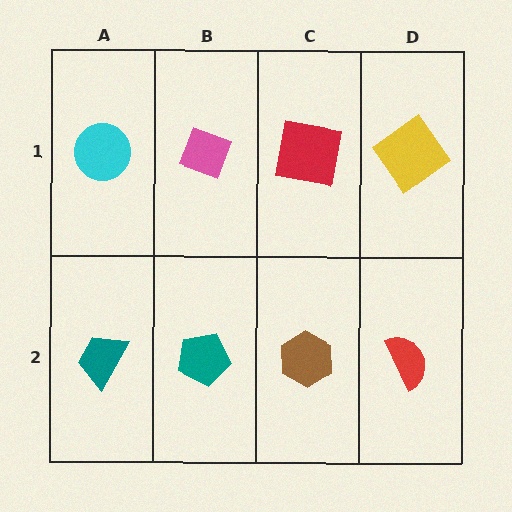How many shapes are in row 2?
4 shapes.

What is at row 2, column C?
A brown hexagon.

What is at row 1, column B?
A pink diamond.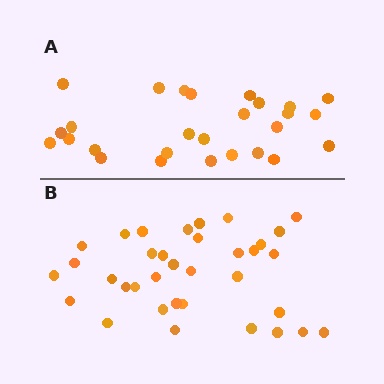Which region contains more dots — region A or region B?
Region B (the bottom region) has more dots.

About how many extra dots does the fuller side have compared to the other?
Region B has roughly 8 or so more dots than region A.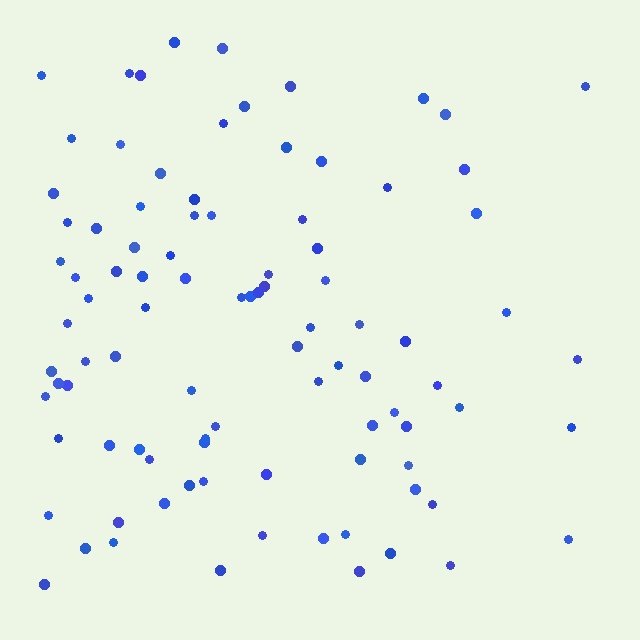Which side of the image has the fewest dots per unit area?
The right.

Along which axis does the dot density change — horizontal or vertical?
Horizontal.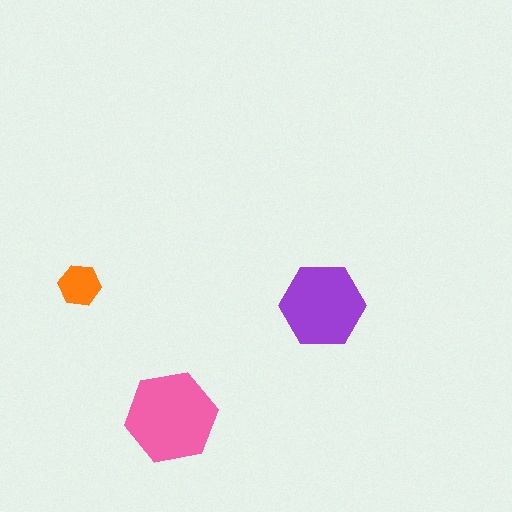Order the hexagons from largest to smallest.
the pink one, the purple one, the orange one.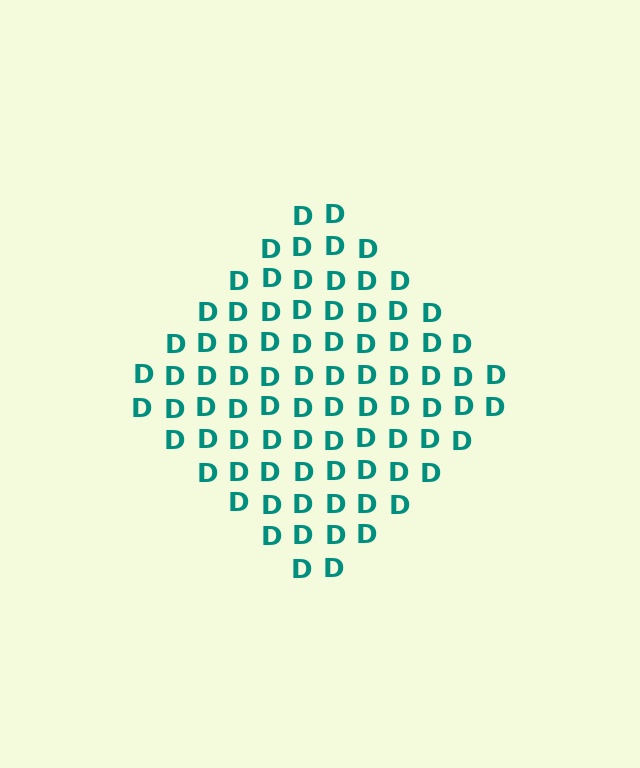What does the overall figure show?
The overall figure shows a diamond.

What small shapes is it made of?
It is made of small letter D's.